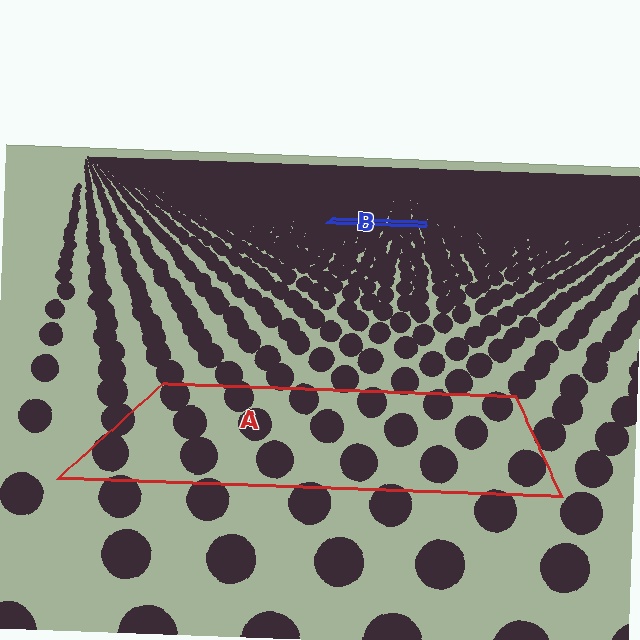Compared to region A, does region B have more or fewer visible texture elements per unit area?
Region B has more texture elements per unit area — they are packed more densely because it is farther away.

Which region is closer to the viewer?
Region A is closer. The texture elements there are larger and more spread out.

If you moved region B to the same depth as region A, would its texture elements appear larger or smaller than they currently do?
They would appear larger. At a closer depth, the same texture elements are projected at a bigger on-screen size.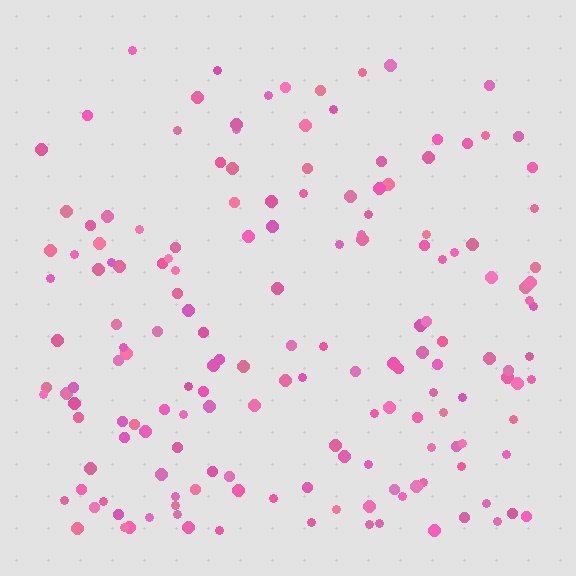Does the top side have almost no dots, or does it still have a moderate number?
Still a moderate number, just noticeably fewer than the bottom.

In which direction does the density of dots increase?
From top to bottom, with the bottom side densest.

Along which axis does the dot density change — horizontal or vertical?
Vertical.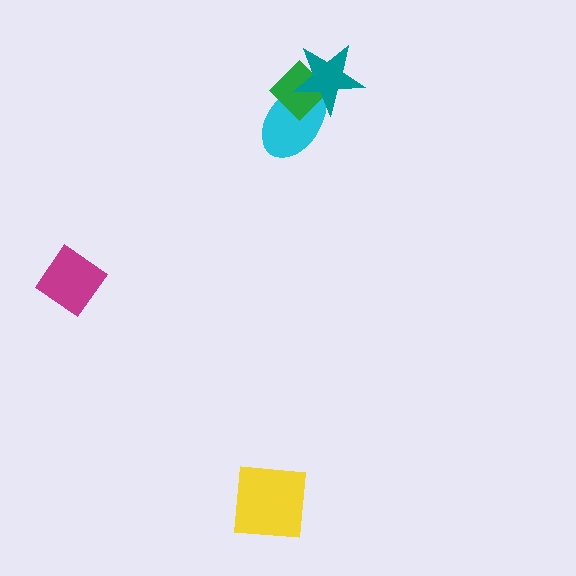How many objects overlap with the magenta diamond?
0 objects overlap with the magenta diamond.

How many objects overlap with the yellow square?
0 objects overlap with the yellow square.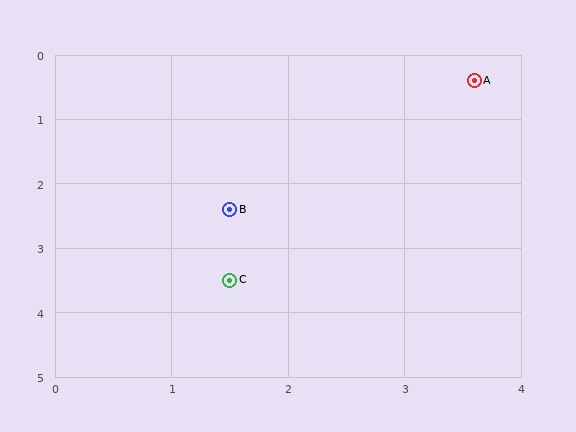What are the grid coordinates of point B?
Point B is at approximately (1.5, 2.4).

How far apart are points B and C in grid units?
Points B and C are about 1.1 grid units apart.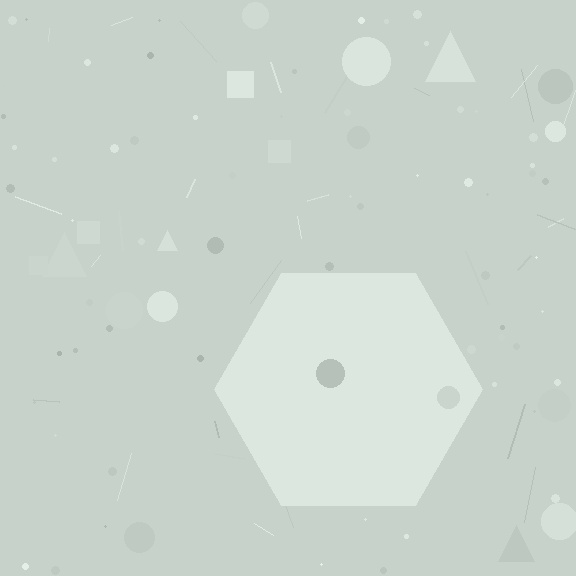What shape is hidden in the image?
A hexagon is hidden in the image.